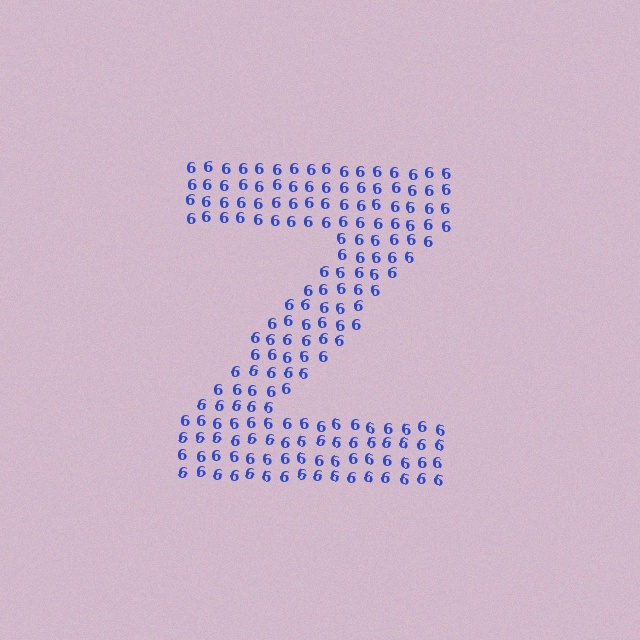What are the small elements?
The small elements are digit 6's.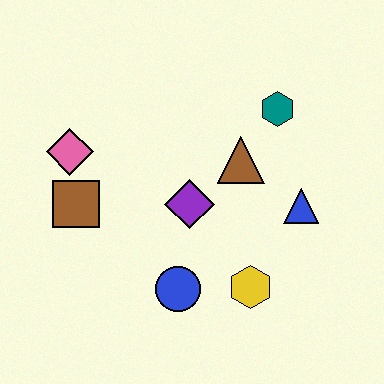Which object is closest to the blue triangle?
The brown triangle is closest to the blue triangle.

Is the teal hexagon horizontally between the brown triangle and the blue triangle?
Yes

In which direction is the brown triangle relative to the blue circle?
The brown triangle is above the blue circle.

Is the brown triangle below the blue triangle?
No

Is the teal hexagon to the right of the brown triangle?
Yes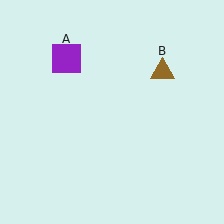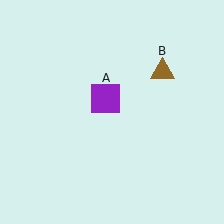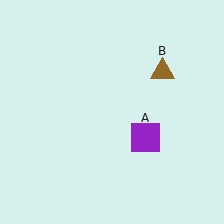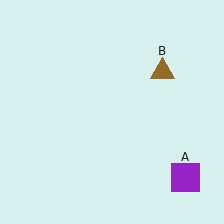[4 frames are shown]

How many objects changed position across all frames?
1 object changed position: purple square (object A).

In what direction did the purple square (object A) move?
The purple square (object A) moved down and to the right.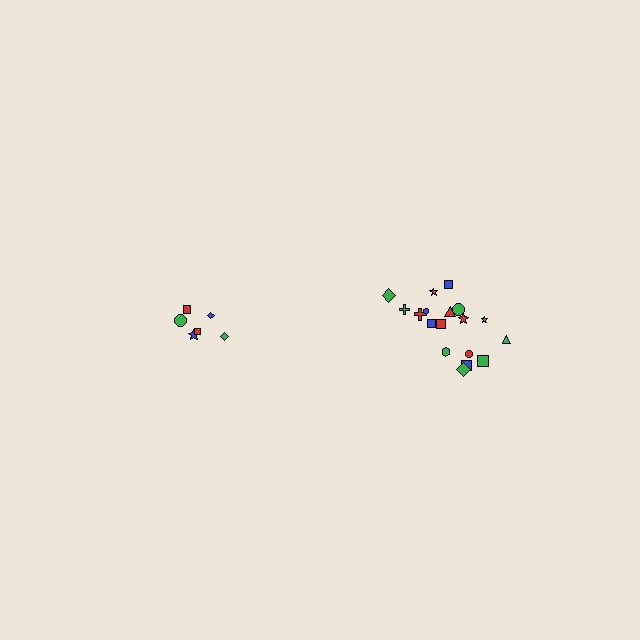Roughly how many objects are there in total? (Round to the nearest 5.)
Roughly 25 objects in total.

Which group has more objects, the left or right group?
The right group.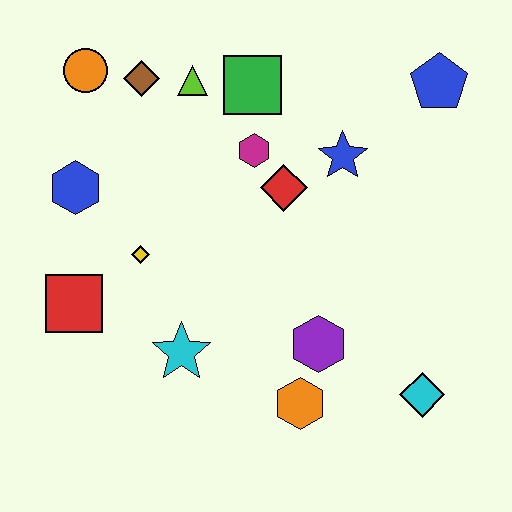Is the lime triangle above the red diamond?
Yes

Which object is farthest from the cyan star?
The blue pentagon is farthest from the cyan star.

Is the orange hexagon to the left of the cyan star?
No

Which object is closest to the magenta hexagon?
The red diamond is closest to the magenta hexagon.